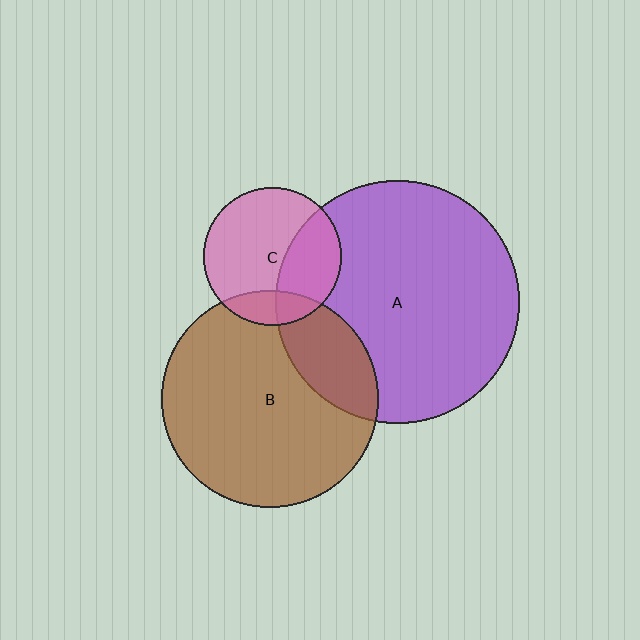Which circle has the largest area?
Circle A (purple).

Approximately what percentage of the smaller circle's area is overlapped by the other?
Approximately 35%.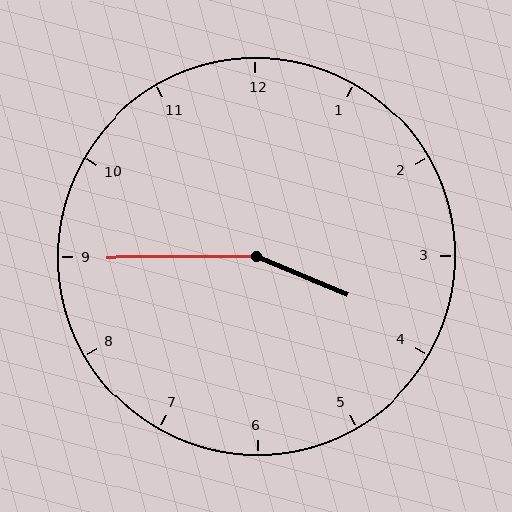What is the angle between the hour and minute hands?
Approximately 158 degrees.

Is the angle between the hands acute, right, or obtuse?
It is obtuse.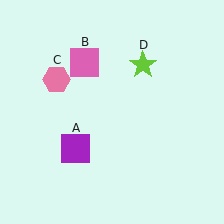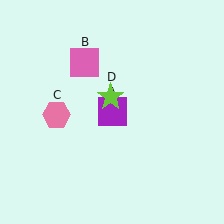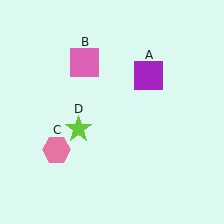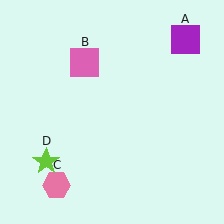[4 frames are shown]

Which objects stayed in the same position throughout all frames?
Pink square (object B) remained stationary.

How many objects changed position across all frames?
3 objects changed position: purple square (object A), pink hexagon (object C), lime star (object D).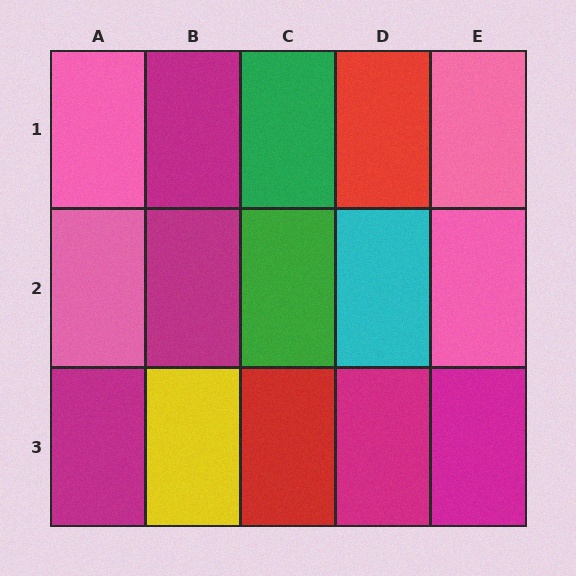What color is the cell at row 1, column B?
Magenta.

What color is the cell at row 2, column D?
Cyan.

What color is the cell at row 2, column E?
Pink.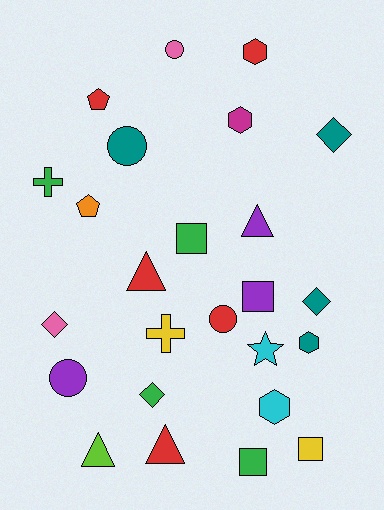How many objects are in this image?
There are 25 objects.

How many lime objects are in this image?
There is 1 lime object.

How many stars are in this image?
There is 1 star.